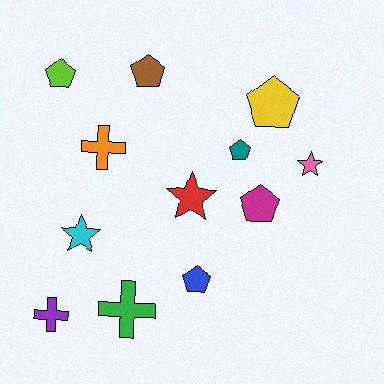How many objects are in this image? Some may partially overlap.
There are 12 objects.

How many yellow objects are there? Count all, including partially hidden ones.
There is 1 yellow object.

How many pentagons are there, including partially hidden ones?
There are 6 pentagons.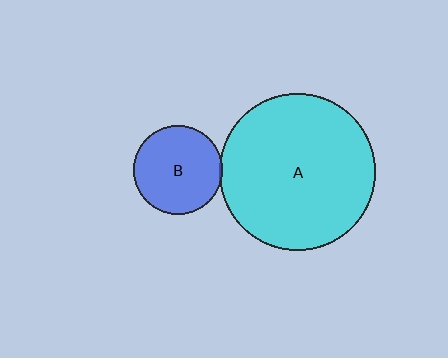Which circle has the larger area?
Circle A (cyan).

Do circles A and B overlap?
Yes.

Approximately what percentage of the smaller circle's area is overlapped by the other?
Approximately 5%.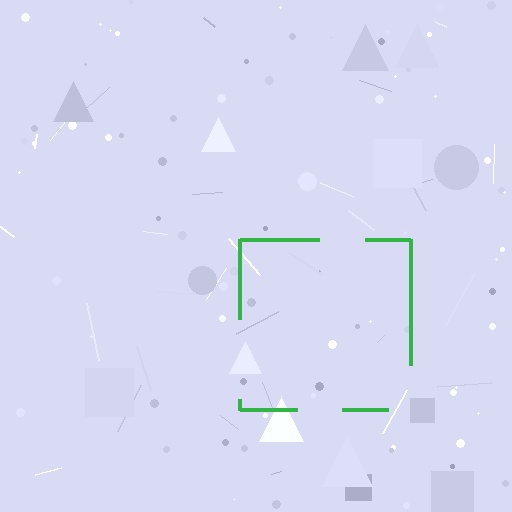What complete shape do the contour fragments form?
The contour fragments form a square.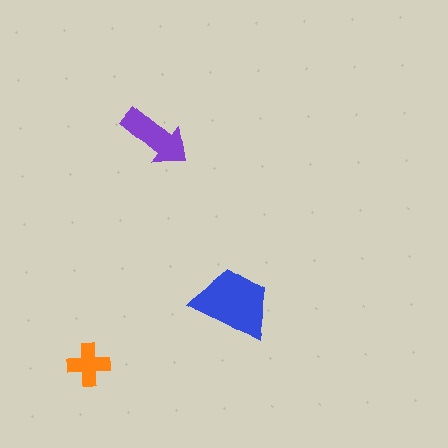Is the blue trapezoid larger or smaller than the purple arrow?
Larger.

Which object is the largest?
The blue trapezoid.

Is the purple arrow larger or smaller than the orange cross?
Larger.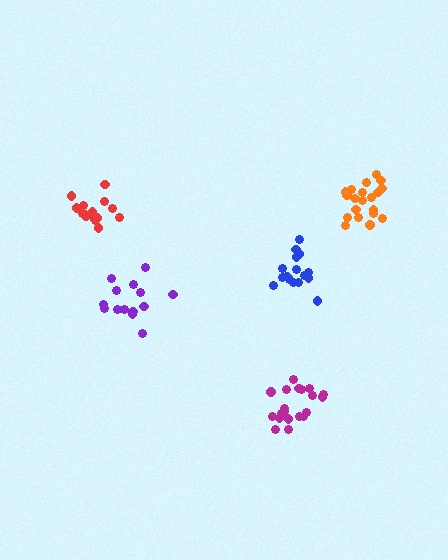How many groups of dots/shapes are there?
There are 5 groups.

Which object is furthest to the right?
The orange cluster is rightmost.